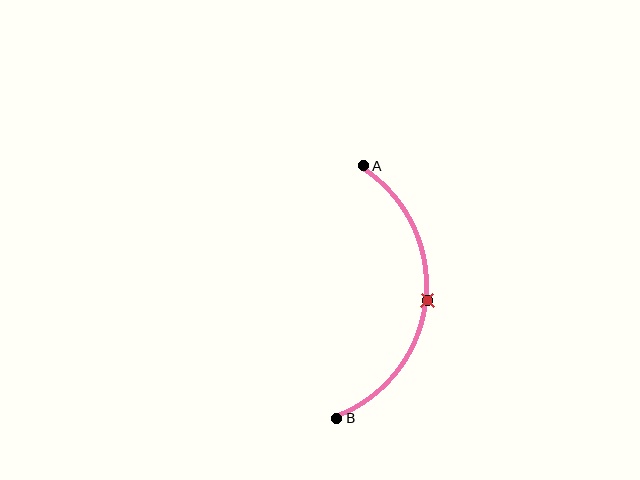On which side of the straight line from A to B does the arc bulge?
The arc bulges to the right of the straight line connecting A and B.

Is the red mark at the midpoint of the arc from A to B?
Yes. The red mark lies on the arc at equal arc-length from both A and B — it is the arc midpoint.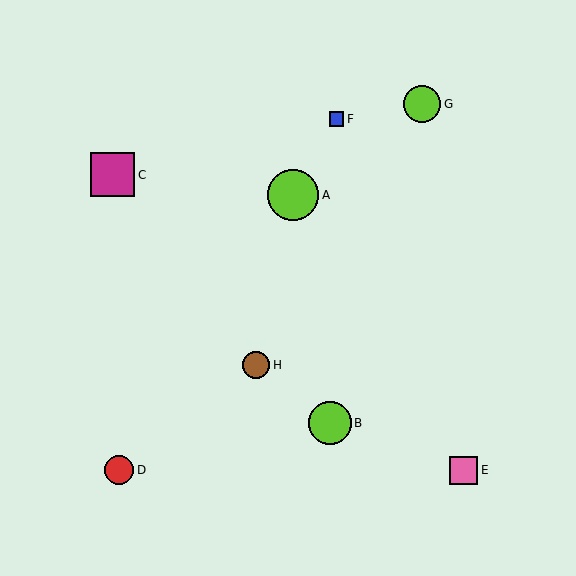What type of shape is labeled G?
Shape G is a lime circle.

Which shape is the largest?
The lime circle (labeled A) is the largest.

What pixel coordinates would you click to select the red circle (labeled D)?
Click at (119, 470) to select the red circle D.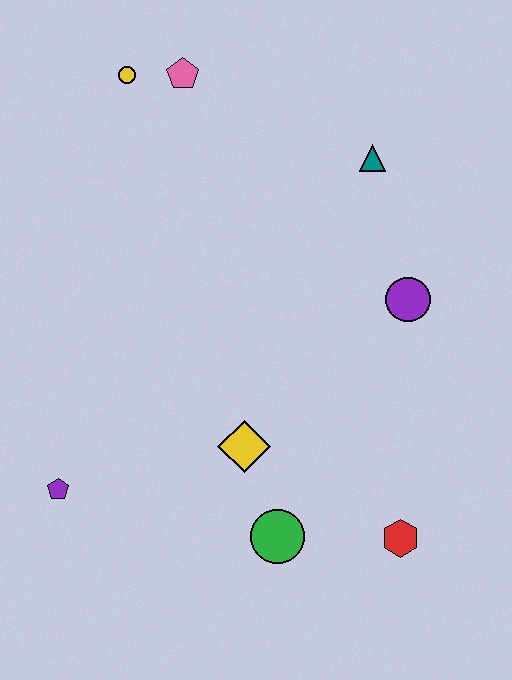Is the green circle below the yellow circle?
Yes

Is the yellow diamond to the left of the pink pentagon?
No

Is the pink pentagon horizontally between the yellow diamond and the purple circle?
No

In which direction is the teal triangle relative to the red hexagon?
The teal triangle is above the red hexagon.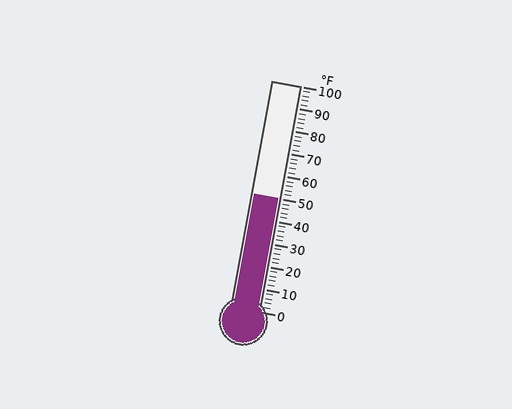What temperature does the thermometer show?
The thermometer shows approximately 50°F.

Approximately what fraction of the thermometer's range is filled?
The thermometer is filled to approximately 50% of its range.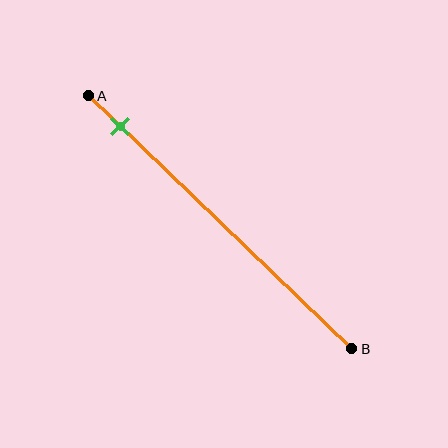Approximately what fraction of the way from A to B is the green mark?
The green mark is approximately 10% of the way from A to B.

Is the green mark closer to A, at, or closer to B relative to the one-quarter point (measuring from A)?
The green mark is closer to point A than the one-quarter point of segment AB.